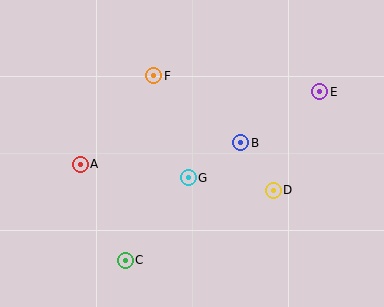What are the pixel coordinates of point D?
Point D is at (273, 190).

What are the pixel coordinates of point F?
Point F is at (153, 76).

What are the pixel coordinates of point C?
Point C is at (125, 260).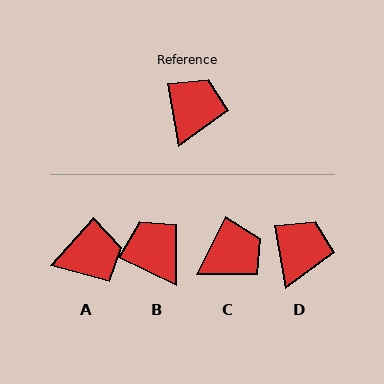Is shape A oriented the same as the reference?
No, it is off by about 51 degrees.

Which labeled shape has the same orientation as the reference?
D.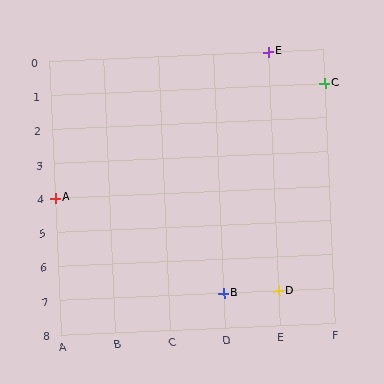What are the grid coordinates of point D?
Point D is at grid coordinates (E, 7).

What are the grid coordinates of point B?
Point B is at grid coordinates (D, 7).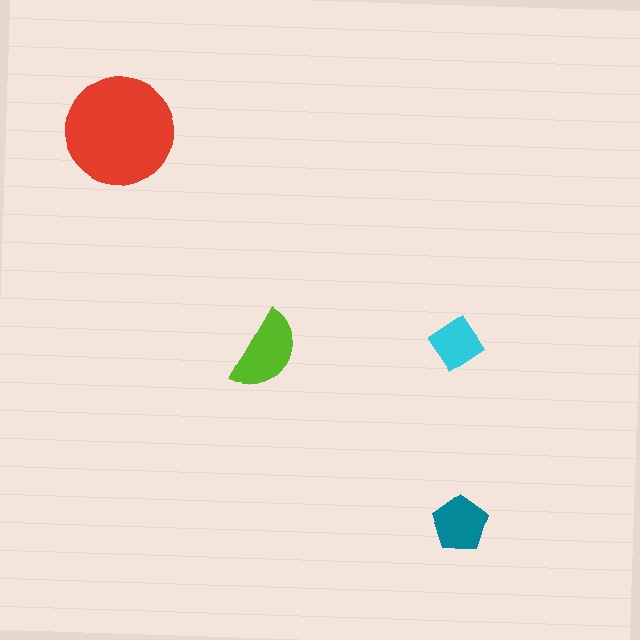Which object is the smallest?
The cyan diamond.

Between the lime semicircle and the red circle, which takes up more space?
The red circle.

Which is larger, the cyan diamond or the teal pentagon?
The teal pentagon.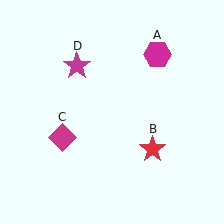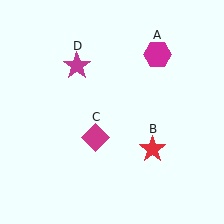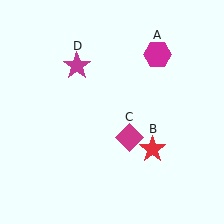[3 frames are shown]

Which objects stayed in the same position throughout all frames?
Magenta hexagon (object A) and red star (object B) and magenta star (object D) remained stationary.